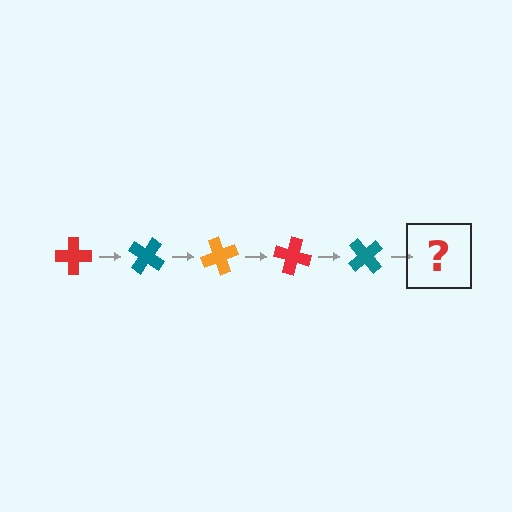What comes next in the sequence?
The next element should be an orange cross, rotated 175 degrees from the start.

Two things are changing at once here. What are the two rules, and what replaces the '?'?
The two rules are that it rotates 35 degrees each step and the color cycles through red, teal, and orange. The '?' should be an orange cross, rotated 175 degrees from the start.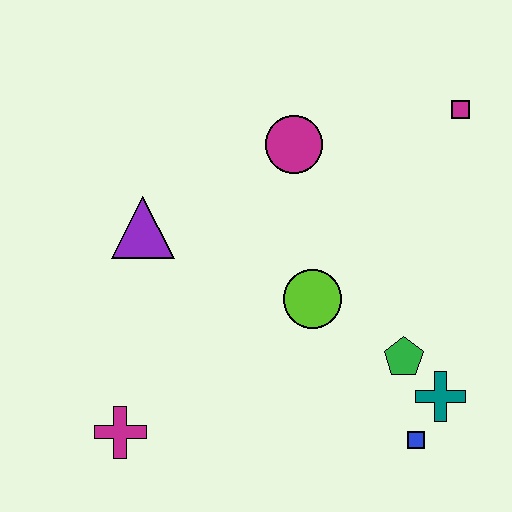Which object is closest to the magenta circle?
The lime circle is closest to the magenta circle.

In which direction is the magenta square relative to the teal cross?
The magenta square is above the teal cross.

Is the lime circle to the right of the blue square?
No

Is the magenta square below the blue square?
No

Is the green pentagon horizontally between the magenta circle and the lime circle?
No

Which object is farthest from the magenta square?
The magenta cross is farthest from the magenta square.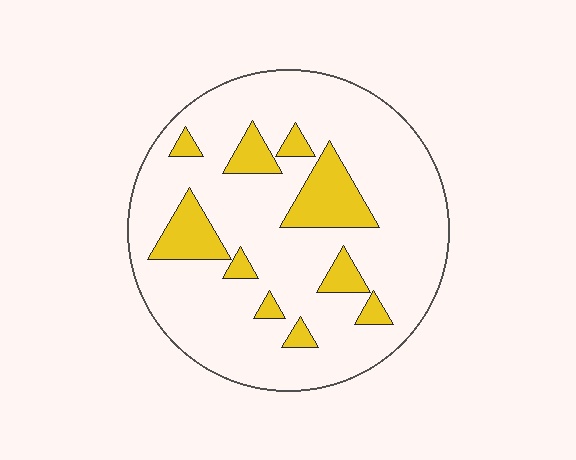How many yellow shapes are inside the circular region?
10.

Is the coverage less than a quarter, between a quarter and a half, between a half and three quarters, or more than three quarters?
Less than a quarter.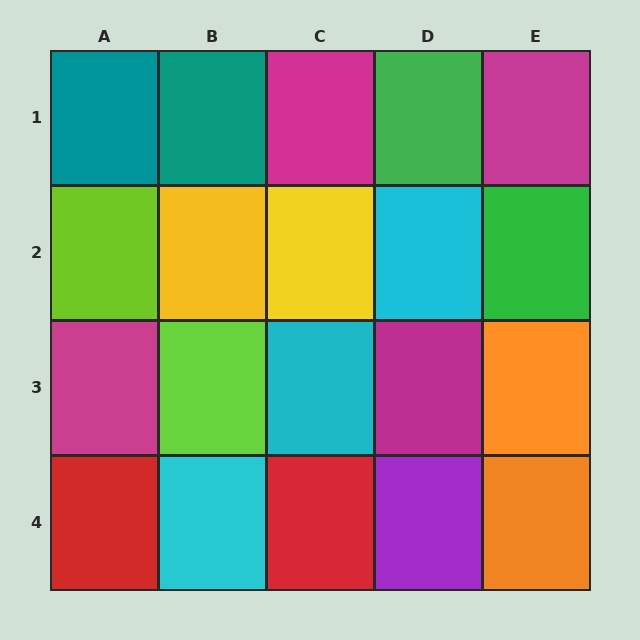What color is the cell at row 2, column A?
Lime.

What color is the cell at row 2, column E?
Green.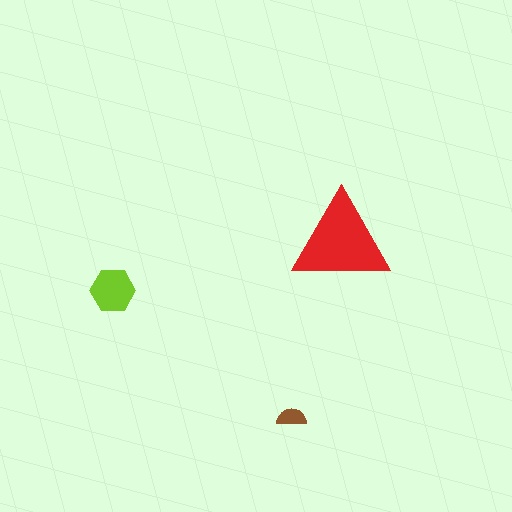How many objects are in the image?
There are 3 objects in the image.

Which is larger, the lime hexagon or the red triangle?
The red triangle.